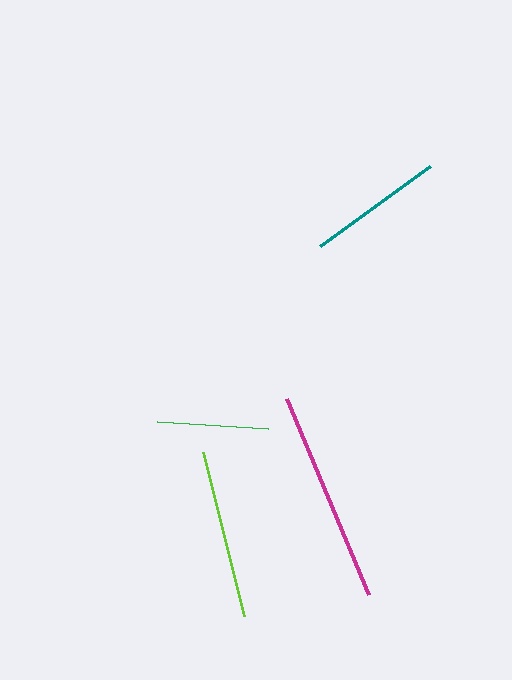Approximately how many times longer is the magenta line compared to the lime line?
The magenta line is approximately 1.3 times the length of the lime line.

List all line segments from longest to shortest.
From longest to shortest: magenta, lime, teal, green.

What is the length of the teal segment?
The teal segment is approximately 137 pixels long.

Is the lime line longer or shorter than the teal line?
The lime line is longer than the teal line.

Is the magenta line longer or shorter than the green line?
The magenta line is longer than the green line.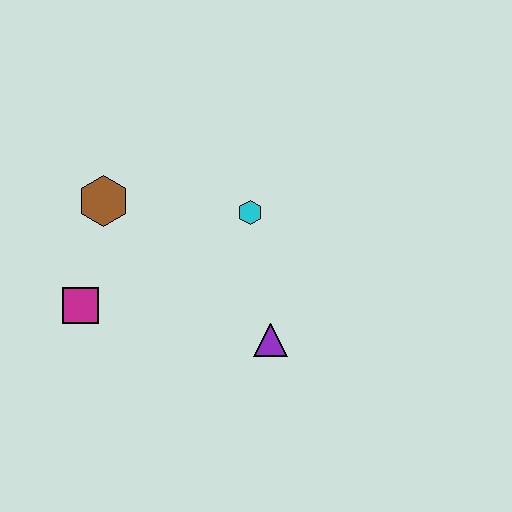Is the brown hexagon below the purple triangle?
No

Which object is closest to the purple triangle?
The cyan hexagon is closest to the purple triangle.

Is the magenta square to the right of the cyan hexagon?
No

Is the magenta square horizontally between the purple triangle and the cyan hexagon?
No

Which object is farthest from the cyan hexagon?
The magenta square is farthest from the cyan hexagon.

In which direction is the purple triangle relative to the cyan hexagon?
The purple triangle is below the cyan hexagon.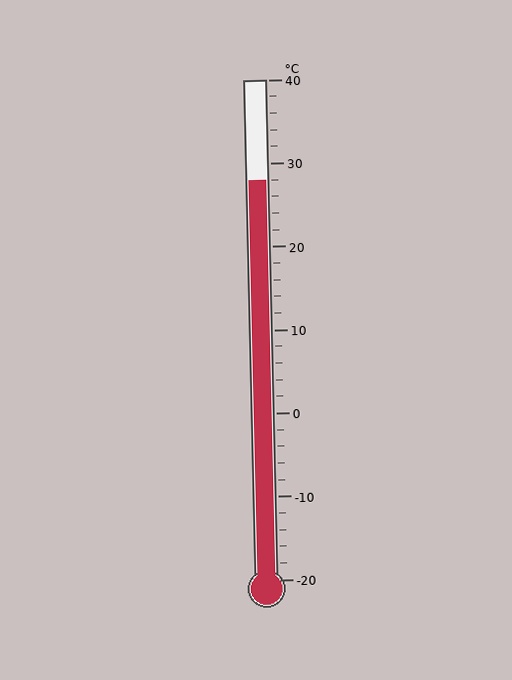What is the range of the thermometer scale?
The thermometer scale ranges from -20°C to 40°C.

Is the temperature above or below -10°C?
The temperature is above -10°C.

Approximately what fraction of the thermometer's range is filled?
The thermometer is filled to approximately 80% of its range.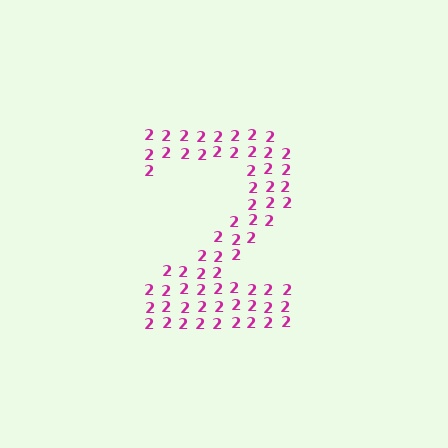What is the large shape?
The large shape is the digit 2.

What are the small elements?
The small elements are digit 2's.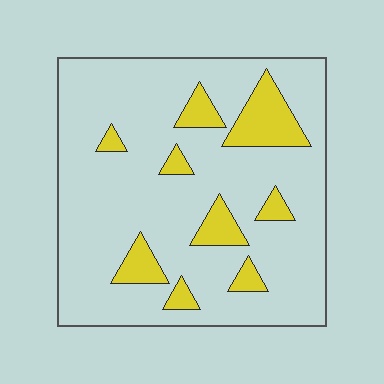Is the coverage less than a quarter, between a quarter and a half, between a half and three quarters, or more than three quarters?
Less than a quarter.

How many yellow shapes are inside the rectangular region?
9.